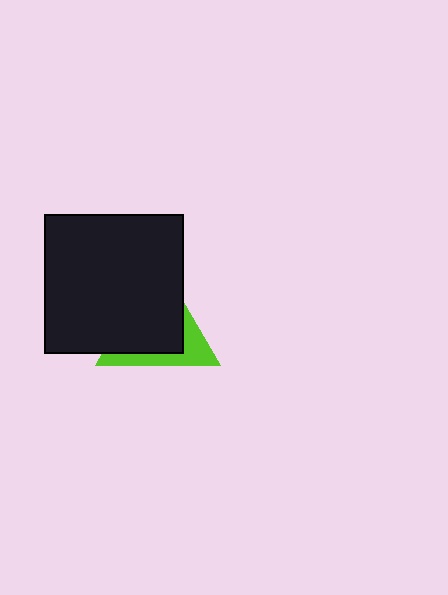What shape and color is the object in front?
The object in front is a black square.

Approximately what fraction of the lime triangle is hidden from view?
Roughly 68% of the lime triangle is hidden behind the black square.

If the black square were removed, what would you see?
You would see the complete lime triangle.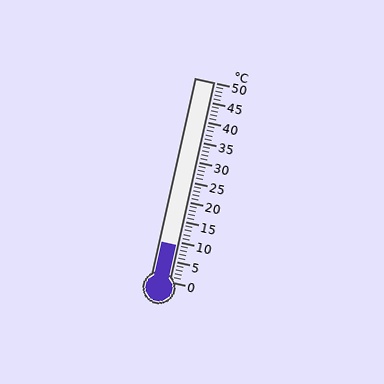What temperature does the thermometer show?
The thermometer shows approximately 9°C.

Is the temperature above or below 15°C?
The temperature is below 15°C.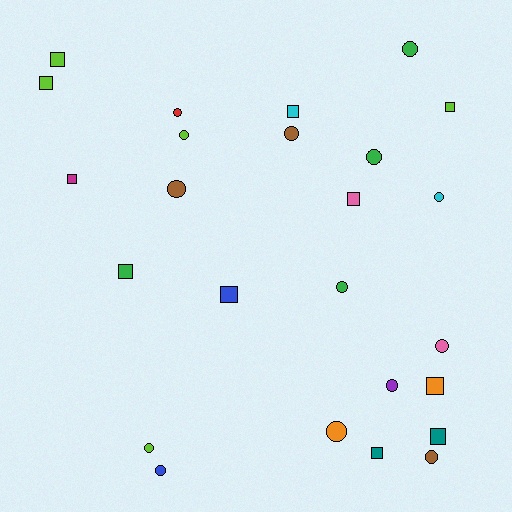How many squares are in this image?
There are 11 squares.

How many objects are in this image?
There are 25 objects.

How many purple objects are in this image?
There is 1 purple object.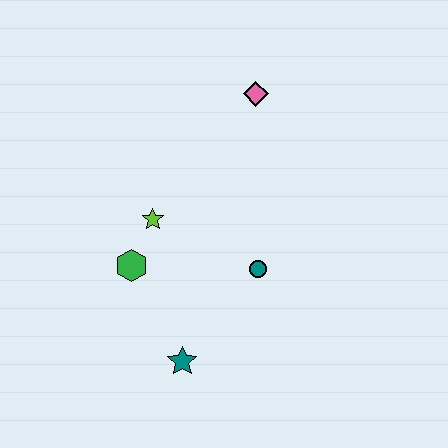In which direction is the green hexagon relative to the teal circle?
The green hexagon is to the left of the teal circle.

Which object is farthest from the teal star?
The pink diamond is farthest from the teal star.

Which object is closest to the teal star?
The green hexagon is closest to the teal star.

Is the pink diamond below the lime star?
No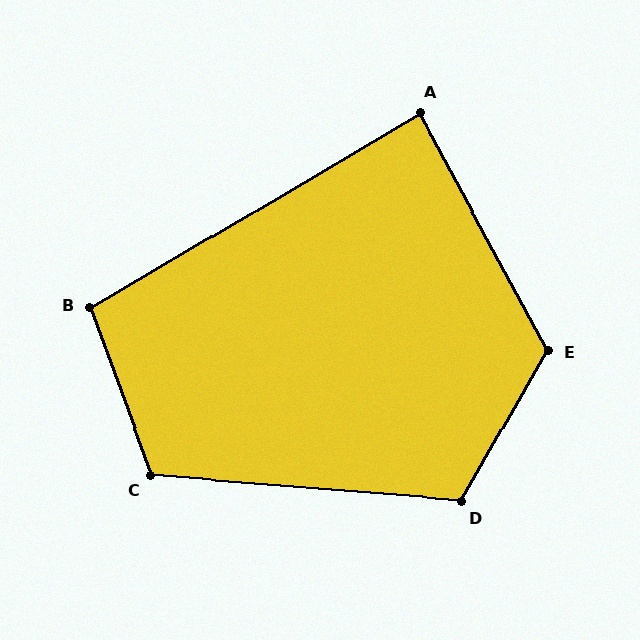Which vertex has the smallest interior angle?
A, at approximately 88 degrees.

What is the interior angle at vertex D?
Approximately 115 degrees (obtuse).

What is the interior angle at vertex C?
Approximately 114 degrees (obtuse).